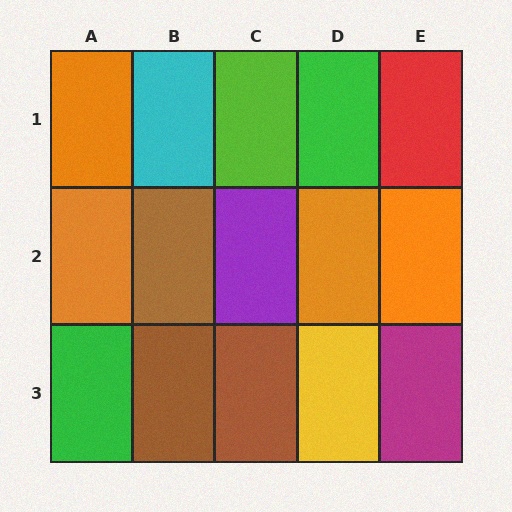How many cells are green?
2 cells are green.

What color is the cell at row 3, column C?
Brown.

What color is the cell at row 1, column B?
Cyan.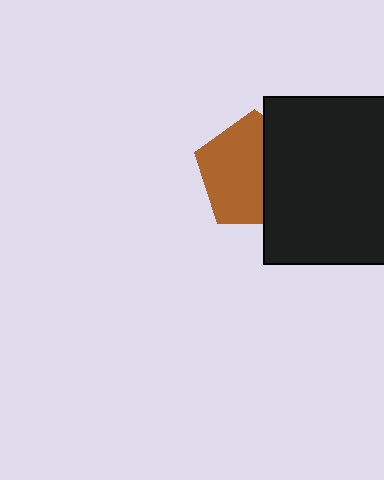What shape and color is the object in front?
The object in front is a black square.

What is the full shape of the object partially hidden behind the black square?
The partially hidden object is a brown pentagon.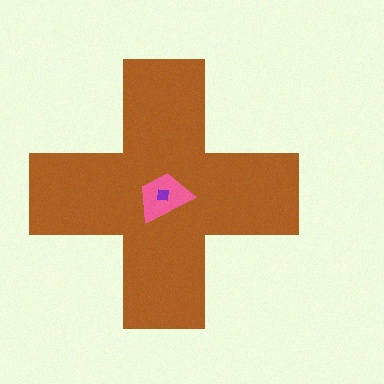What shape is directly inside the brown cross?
The pink trapezoid.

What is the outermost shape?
The brown cross.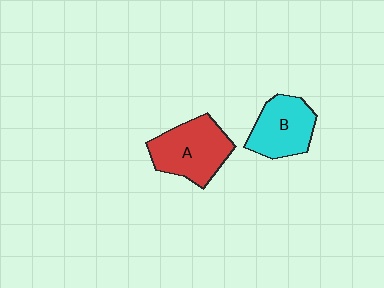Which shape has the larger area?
Shape A (red).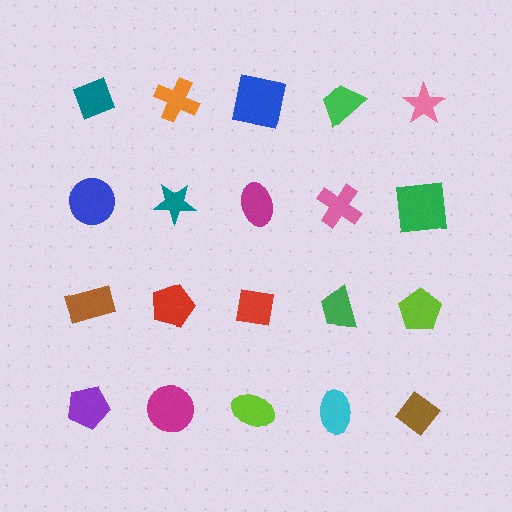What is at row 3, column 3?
A red square.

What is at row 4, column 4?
A cyan ellipse.